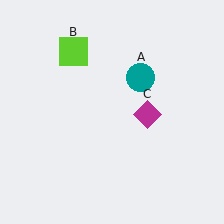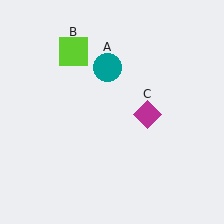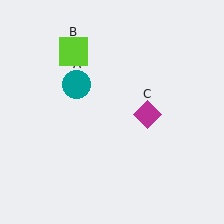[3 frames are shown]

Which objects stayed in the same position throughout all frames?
Lime square (object B) and magenta diamond (object C) remained stationary.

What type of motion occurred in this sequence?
The teal circle (object A) rotated counterclockwise around the center of the scene.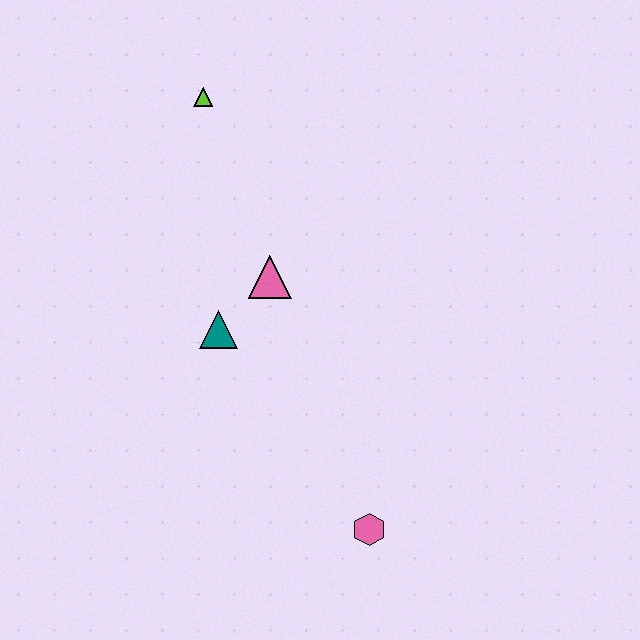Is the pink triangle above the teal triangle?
Yes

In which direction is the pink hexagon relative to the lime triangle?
The pink hexagon is below the lime triangle.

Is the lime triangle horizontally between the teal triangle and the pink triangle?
No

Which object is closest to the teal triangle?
The pink triangle is closest to the teal triangle.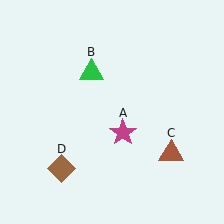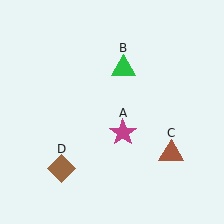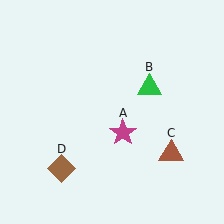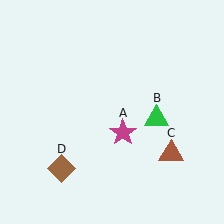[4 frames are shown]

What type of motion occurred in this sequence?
The green triangle (object B) rotated clockwise around the center of the scene.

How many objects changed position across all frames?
1 object changed position: green triangle (object B).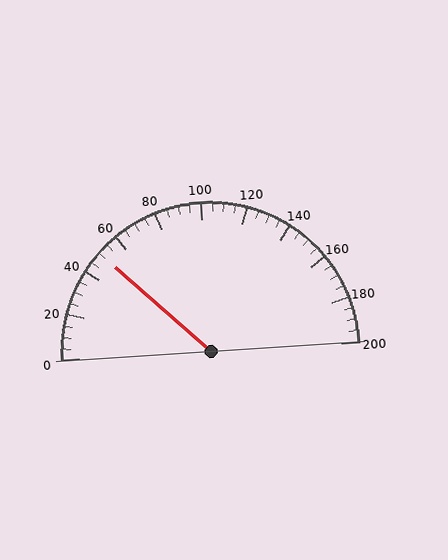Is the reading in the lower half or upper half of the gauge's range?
The reading is in the lower half of the range (0 to 200).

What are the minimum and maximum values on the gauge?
The gauge ranges from 0 to 200.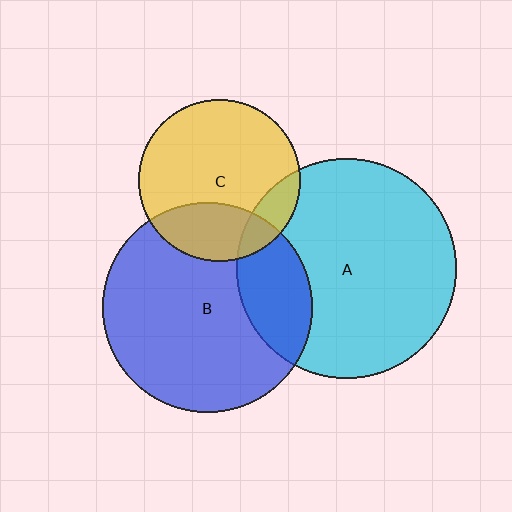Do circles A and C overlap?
Yes.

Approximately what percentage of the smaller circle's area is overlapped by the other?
Approximately 15%.